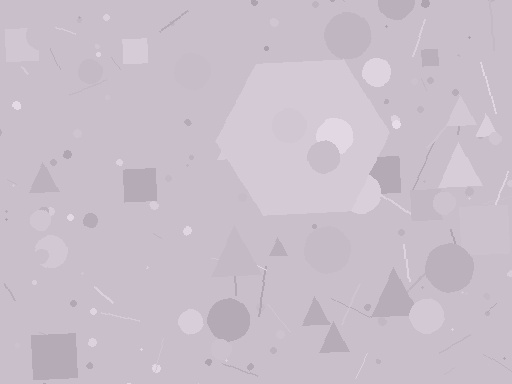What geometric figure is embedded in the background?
A hexagon is embedded in the background.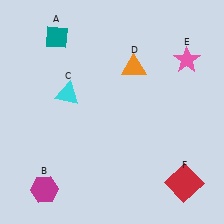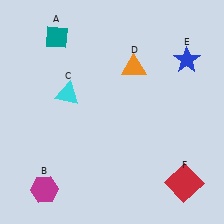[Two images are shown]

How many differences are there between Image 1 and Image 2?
There is 1 difference between the two images.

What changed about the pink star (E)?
In Image 1, E is pink. In Image 2, it changed to blue.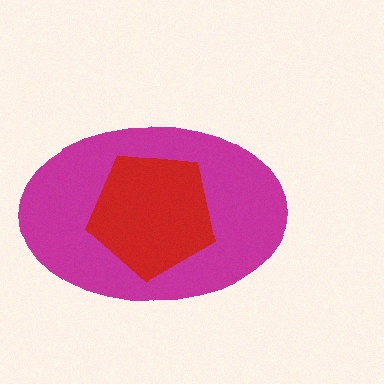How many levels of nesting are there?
2.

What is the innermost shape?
The red pentagon.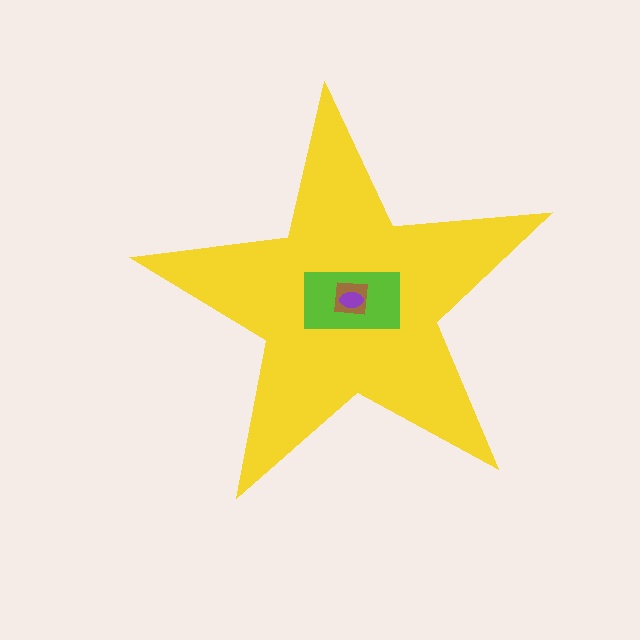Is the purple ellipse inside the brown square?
Yes.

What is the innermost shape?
The purple ellipse.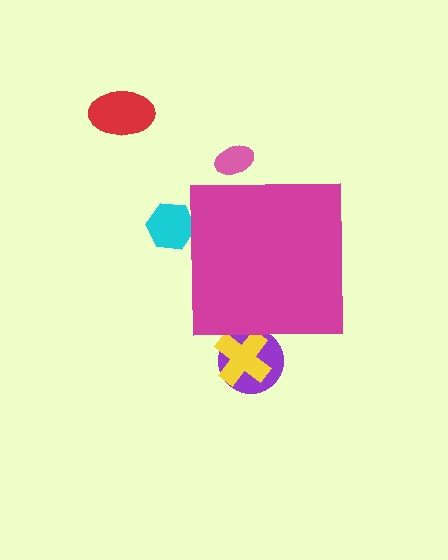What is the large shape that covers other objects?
A magenta square.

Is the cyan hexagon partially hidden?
Yes, the cyan hexagon is partially hidden behind the magenta square.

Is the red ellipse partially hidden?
No, the red ellipse is fully visible.